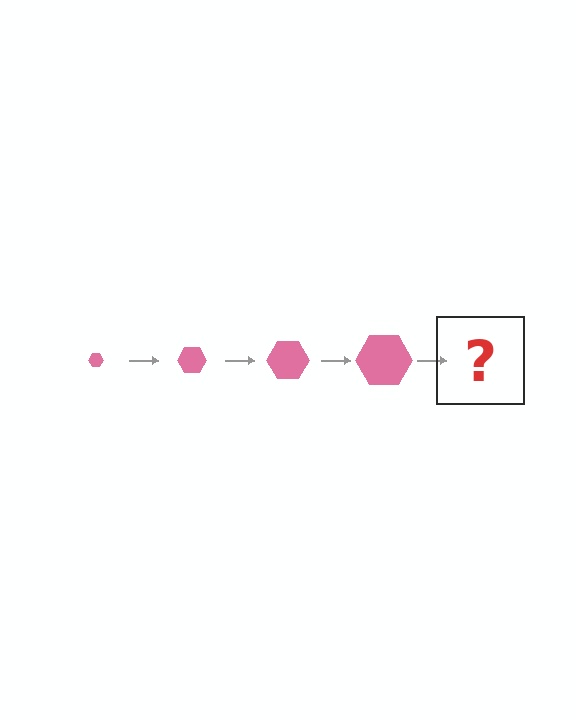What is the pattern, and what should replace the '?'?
The pattern is that the hexagon gets progressively larger each step. The '?' should be a pink hexagon, larger than the previous one.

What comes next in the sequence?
The next element should be a pink hexagon, larger than the previous one.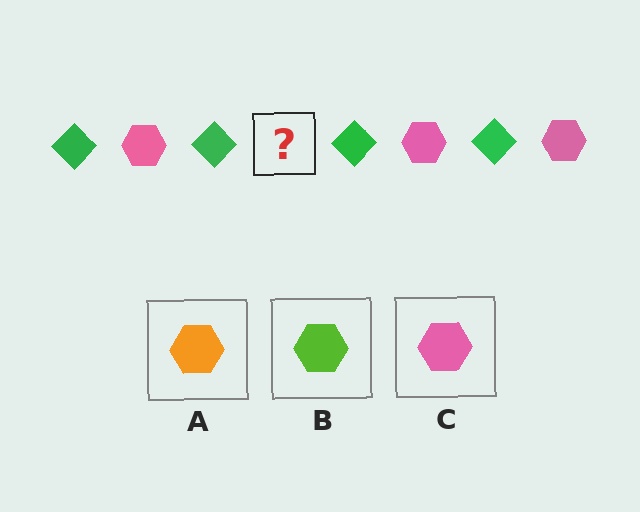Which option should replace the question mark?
Option C.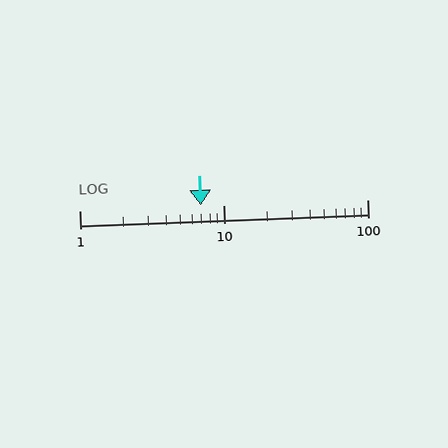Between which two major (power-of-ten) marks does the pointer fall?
The pointer is between 1 and 10.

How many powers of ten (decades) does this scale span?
The scale spans 2 decades, from 1 to 100.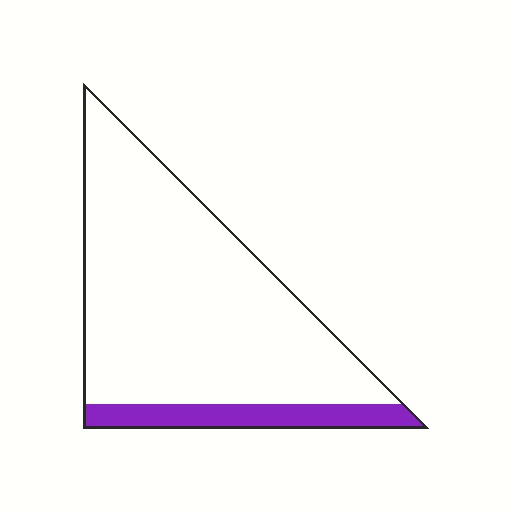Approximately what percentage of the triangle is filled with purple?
Approximately 15%.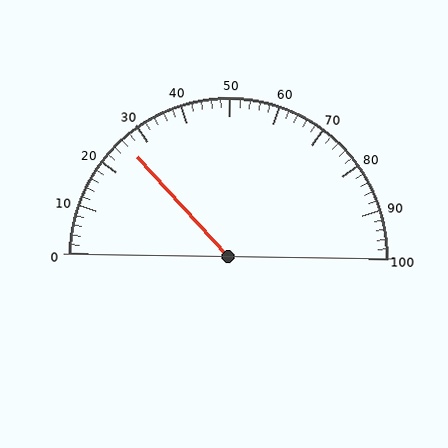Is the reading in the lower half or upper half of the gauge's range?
The reading is in the lower half of the range (0 to 100).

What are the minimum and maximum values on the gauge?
The gauge ranges from 0 to 100.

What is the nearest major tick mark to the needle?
The nearest major tick mark is 30.